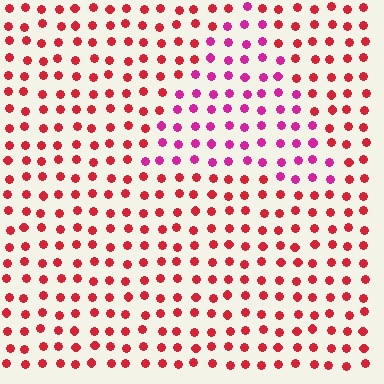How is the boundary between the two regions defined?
The boundary is defined purely by a slight shift in hue (about 36 degrees). Spacing, size, and orientation are identical on both sides.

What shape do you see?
I see a triangle.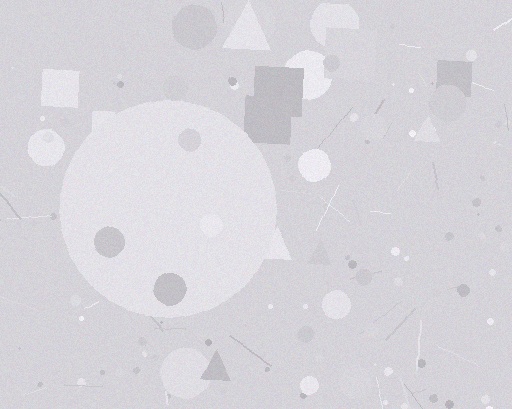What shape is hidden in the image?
A circle is hidden in the image.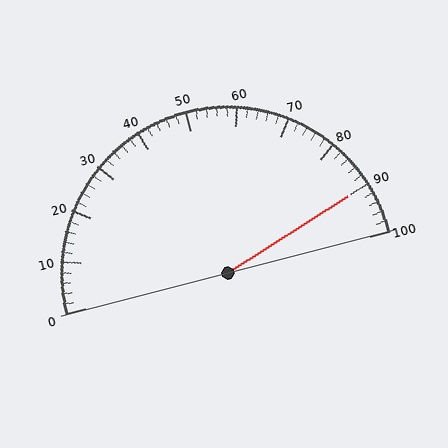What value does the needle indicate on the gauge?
The needle indicates approximately 90.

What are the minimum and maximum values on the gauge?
The gauge ranges from 0 to 100.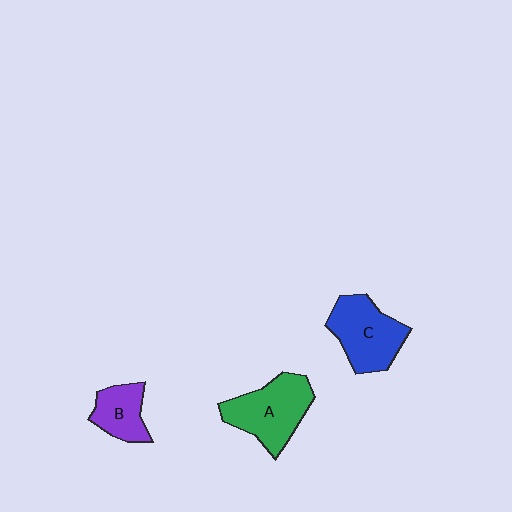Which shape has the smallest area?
Shape B (purple).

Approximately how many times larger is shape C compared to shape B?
Approximately 1.6 times.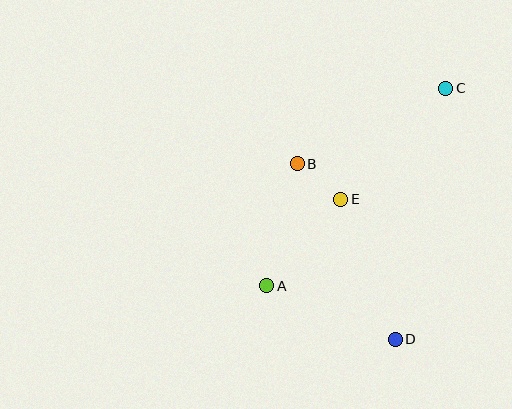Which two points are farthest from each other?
Points A and C are farthest from each other.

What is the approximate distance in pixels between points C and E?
The distance between C and E is approximately 153 pixels.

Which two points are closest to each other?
Points B and E are closest to each other.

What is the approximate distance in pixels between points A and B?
The distance between A and B is approximately 126 pixels.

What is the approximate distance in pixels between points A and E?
The distance between A and E is approximately 114 pixels.